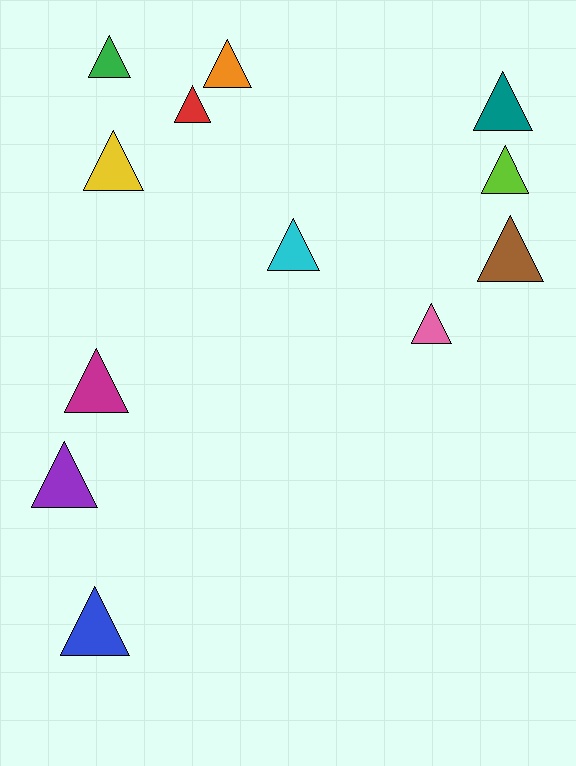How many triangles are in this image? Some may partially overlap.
There are 12 triangles.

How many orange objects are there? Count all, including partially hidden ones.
There is 1 orange object.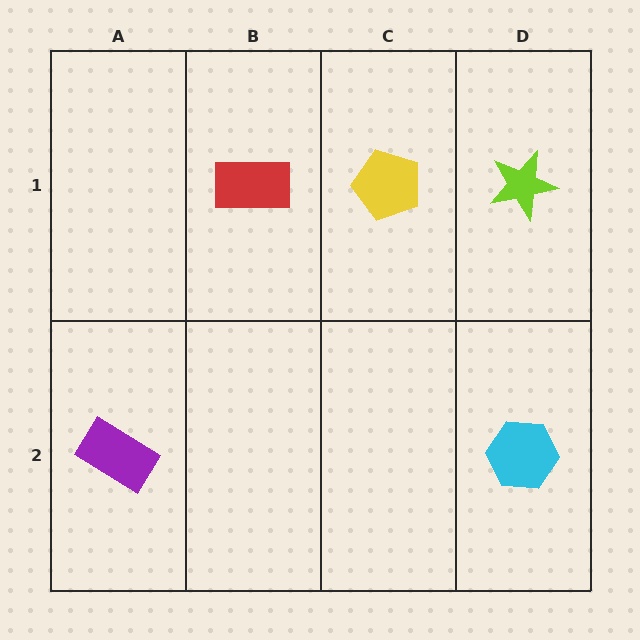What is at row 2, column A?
A purple rectangle.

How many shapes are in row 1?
3 shapes.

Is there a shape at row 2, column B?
No, that cell is empty.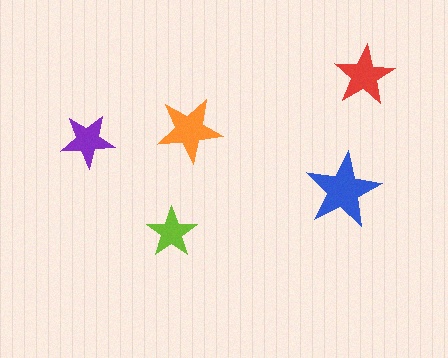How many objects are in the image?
There are 5 objects in the image.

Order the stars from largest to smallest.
the blue one, the orange one, the red one, the purple one, the lime one.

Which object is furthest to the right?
The red star is rightmost.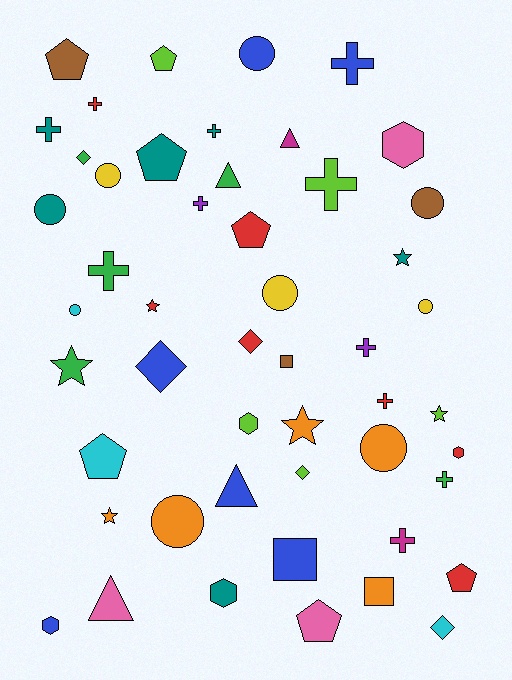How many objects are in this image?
There are 50 objects.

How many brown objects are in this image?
There are 3 brown objects.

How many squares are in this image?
There are 3 squares.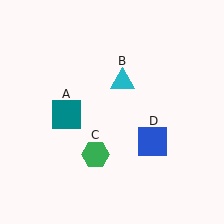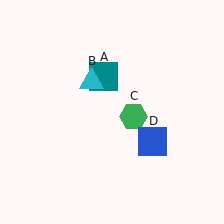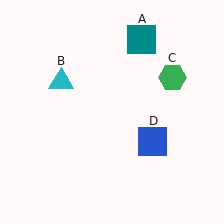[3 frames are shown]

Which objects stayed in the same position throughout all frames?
Blue square (object D) remained stationary.